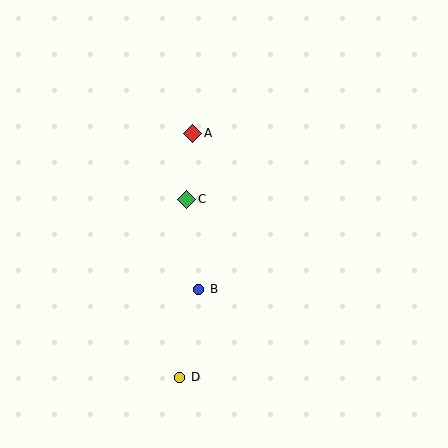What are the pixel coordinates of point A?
Point A is at (193, 133).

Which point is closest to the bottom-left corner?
Point D is closest to the bottom-left corner.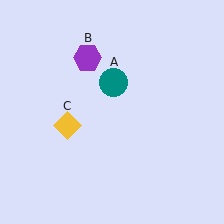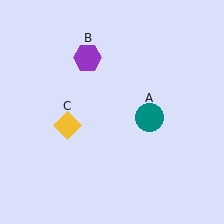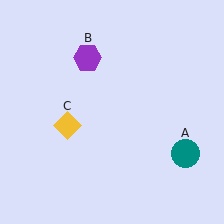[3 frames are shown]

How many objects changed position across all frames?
1 object changed position: teal circle (object A).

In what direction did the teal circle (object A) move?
The teal circle (object A) moved down and to the right.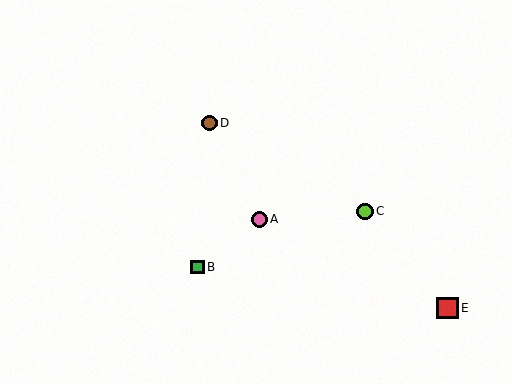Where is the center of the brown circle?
The center of the brown circle is at (210, 123).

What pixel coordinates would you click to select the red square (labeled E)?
Click at (447, 308) to select the red square E.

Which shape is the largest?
The red square (labeled E) is the largest.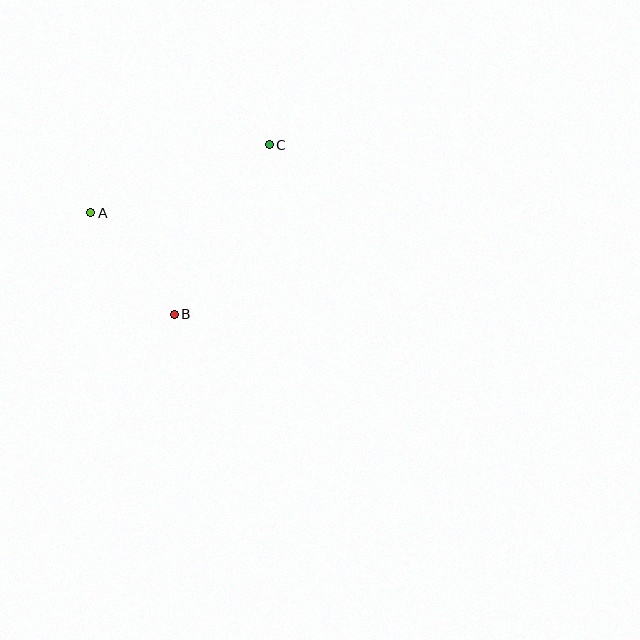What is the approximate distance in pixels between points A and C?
The distance between A and C is approximately 191 pixels.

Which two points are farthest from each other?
Points B and C are farthest from each other.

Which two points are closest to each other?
Points A and B are closest to each other.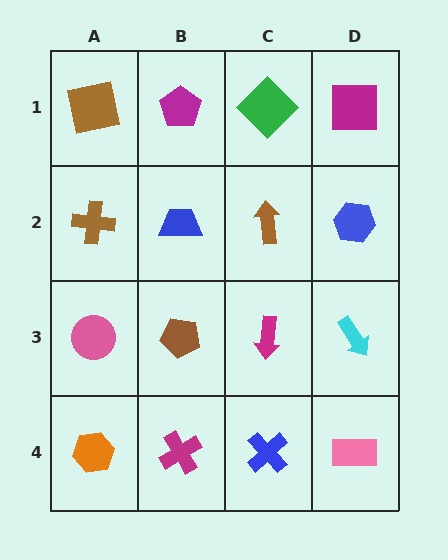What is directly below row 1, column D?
A blue hexagon.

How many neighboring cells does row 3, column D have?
3.